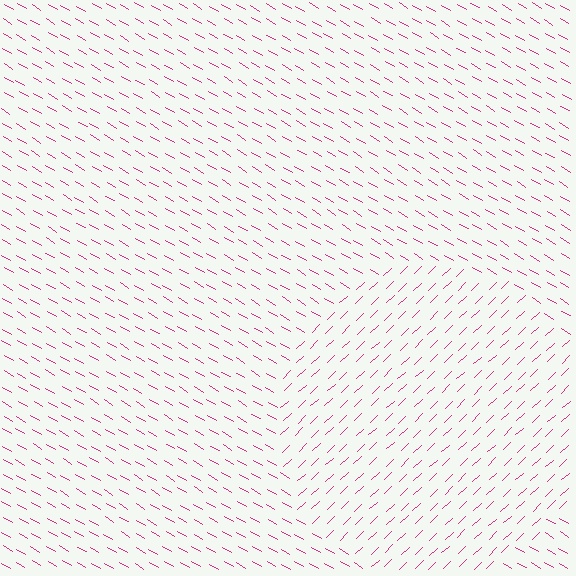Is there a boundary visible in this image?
Yes, there is a texture boundary formed by a change in line orientation.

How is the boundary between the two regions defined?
The boundary is defined purely by a change in line orientation (approximately 74 degrees difference). All lines are the same color and thickness.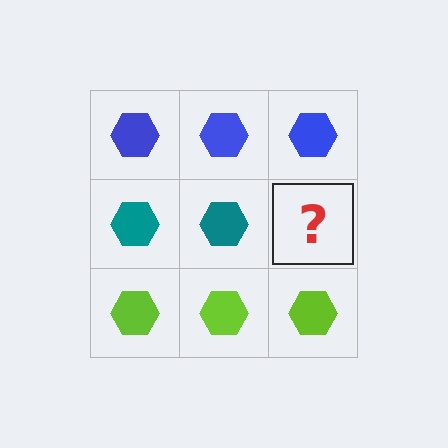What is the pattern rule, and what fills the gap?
The rule is that each row has a consistent color. The gap should be filled with a teal hexagon.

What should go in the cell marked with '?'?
The missing cell should contain a teal hexagon.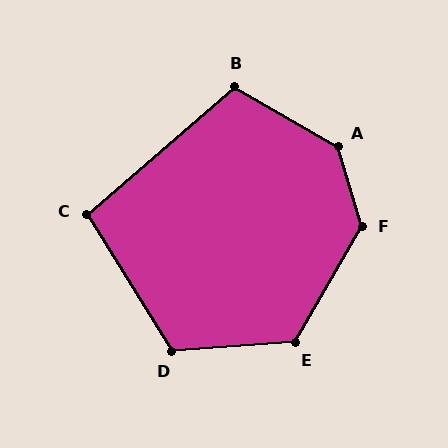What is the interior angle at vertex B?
Approximately 109 degrees (obtuse).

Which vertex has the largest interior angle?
A, at approximately 137 degrees.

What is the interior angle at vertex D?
Approximately 117 degrees (obtuse).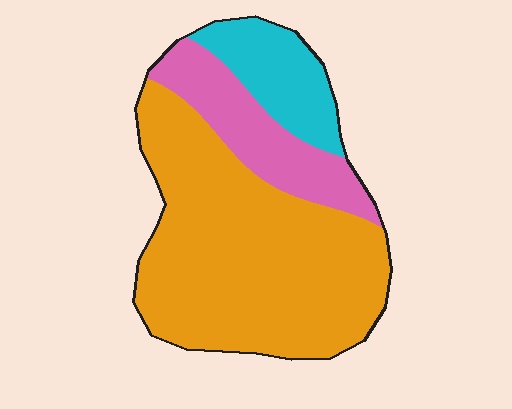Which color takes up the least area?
Cyan, at roughly 15%.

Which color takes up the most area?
Orange, at roughly 65%.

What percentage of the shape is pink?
Pink takes up about one fifth (1/5) of the shape.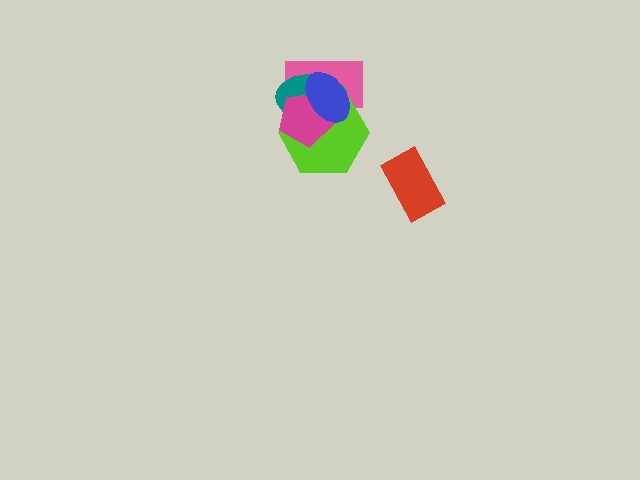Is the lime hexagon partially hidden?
Yes, it is partially covered by another shape.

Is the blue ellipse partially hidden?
No, no other shape covers it.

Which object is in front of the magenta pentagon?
The blue ellipse is in front of the magenta pentagon.